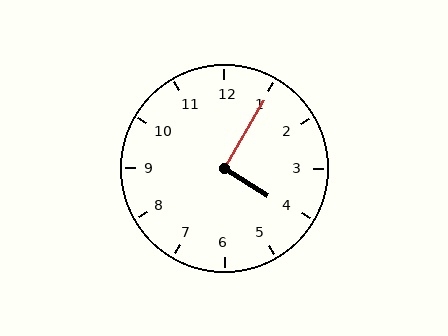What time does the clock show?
4:05.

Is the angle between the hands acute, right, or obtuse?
It is right.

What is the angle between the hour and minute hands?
Approximately 92 degrees.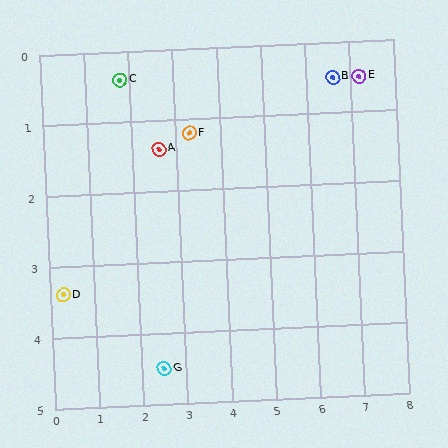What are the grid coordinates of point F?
Point F is at approximately (3.3, 1.2).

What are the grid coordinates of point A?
Point A is at approximately (2.6, 1.4).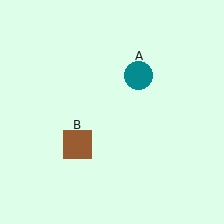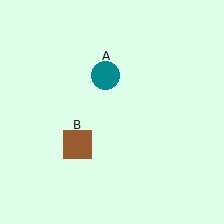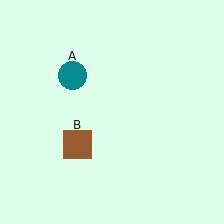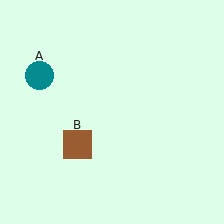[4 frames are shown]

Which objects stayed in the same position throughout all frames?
Brown square (object B) remained stationary.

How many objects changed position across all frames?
1 object changed position: teal circle (object A).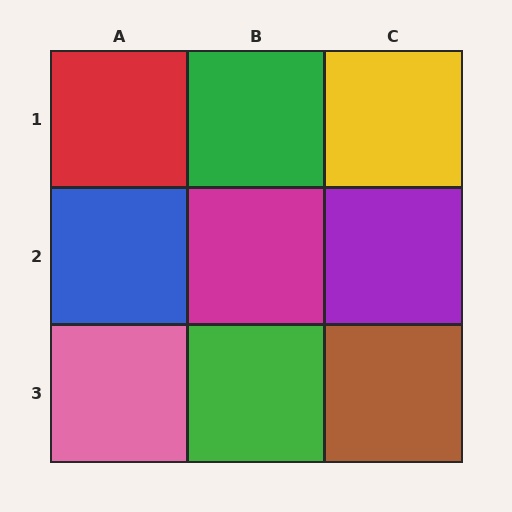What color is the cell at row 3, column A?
Pink.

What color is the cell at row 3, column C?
Brown.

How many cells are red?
1 cell is red.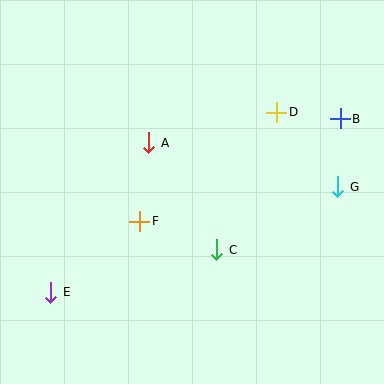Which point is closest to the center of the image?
Point F at (140, 221) is closest to the center.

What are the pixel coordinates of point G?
Point G is at (338, 187).